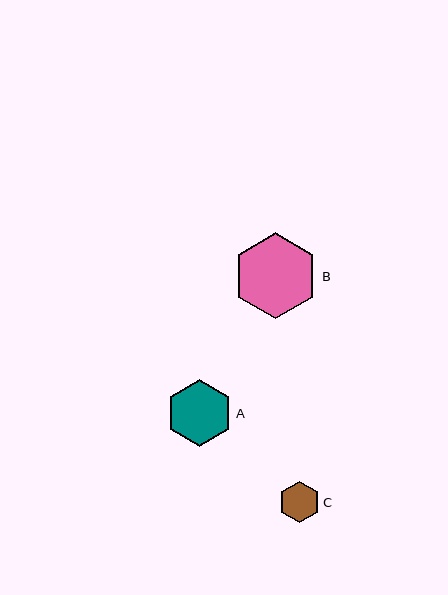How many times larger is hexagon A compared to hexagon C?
Hexagon A is approximately 1.6 times the size of hexagon C.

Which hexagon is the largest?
Hexagon B is the largest with a size of approximately 86 pixels.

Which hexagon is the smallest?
Hexagon C is the smallest with a size of approximately 42 pixels.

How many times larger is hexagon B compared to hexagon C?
Hexagon B is approximately 2.1 times the size of hexagon C.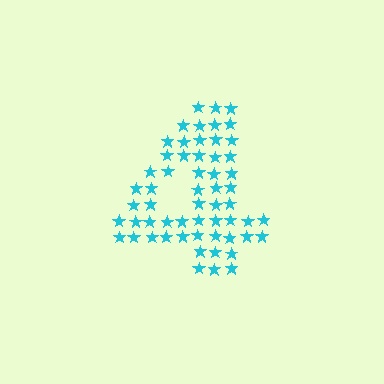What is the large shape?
The large shape is the digit 4.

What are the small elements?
The small elements are stars.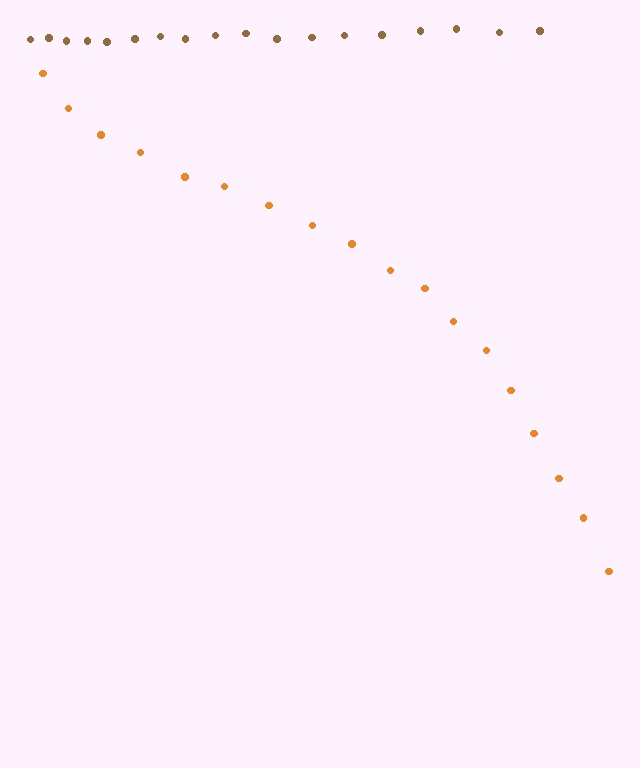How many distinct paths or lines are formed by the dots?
There are 2 distinct paths.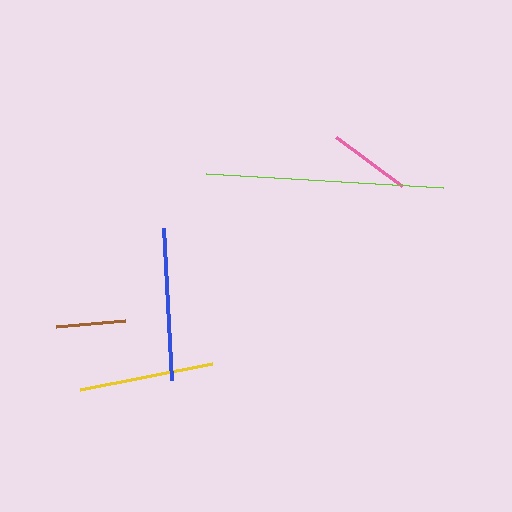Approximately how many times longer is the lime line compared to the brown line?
The lime line is approximately 3.4 times the length of the brown line.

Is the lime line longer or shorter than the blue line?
The lime line is longer than the blue line.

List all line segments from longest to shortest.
From longest to shortest: lime, blue, yellow, pink, brown.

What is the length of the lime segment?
The lime segment is approximately 237 pixels long.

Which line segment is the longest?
The lime line is the longest at approximately 237 pixels.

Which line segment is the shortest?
The brown line is the shortest at approximately 70 pixels.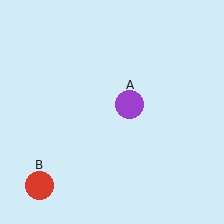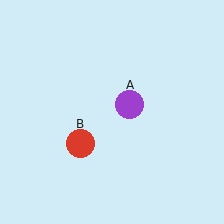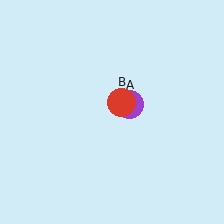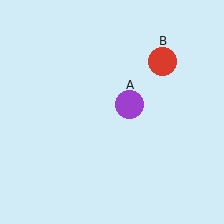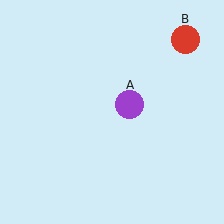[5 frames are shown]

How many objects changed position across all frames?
1 object changed position: red circle (object B).